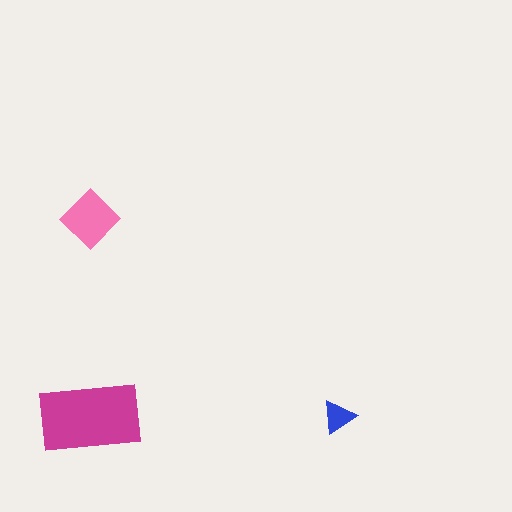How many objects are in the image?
There are 3 objects in the image.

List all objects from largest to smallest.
The magenta rectangle, the pink diamond, the blue triangle.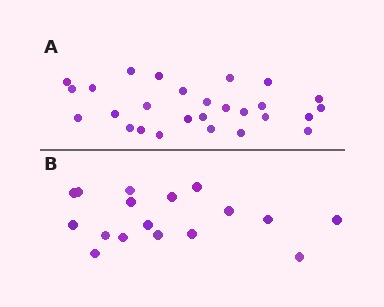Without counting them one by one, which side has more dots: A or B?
Region A (the top region) has more dots.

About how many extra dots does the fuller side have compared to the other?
Region A has roughly 10 or so more dots than region B.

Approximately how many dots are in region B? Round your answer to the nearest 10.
About 20 dots. (The exact count is 17, which rounds to 20.)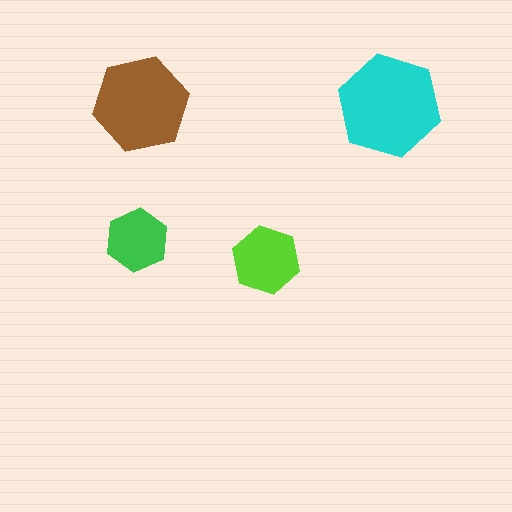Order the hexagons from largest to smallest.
the cyan one, the brown one, the lime one, the green one.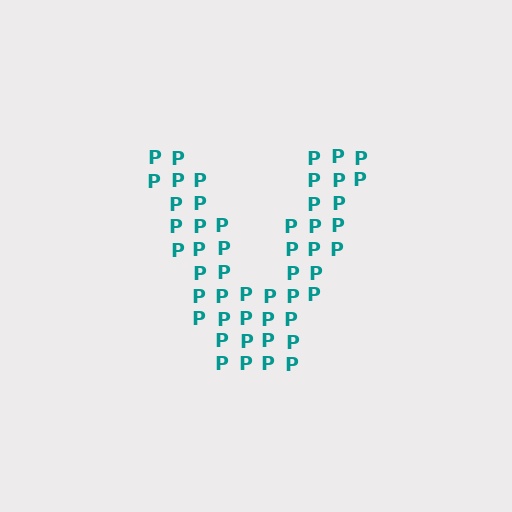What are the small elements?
The small elements are letter P's.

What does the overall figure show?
The overall figure shows the letter V.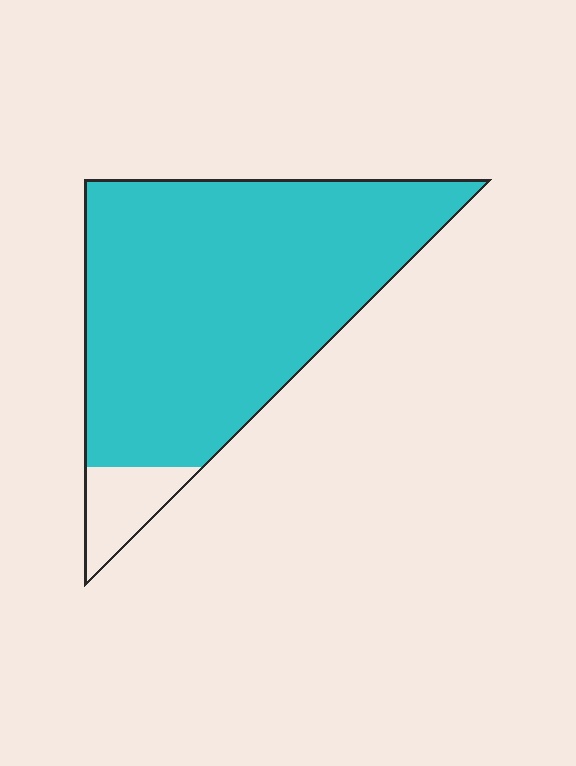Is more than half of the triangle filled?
Yes.